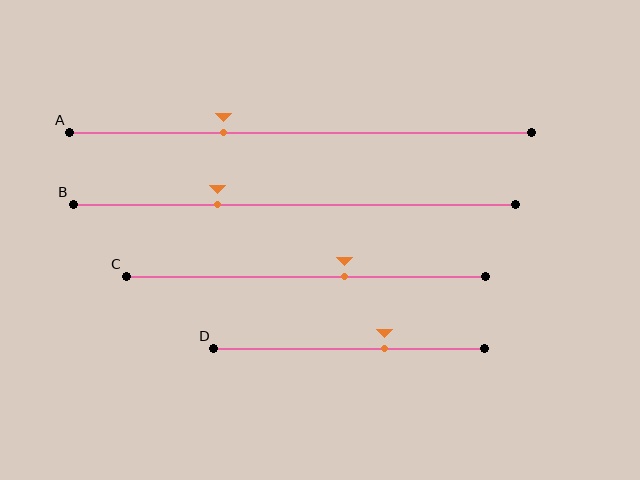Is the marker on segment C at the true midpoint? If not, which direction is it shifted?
No, the marker on segment C is shifted to the right by about 11% of the segment length.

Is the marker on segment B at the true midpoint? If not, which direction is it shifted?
No, the marker on segment B is shifted to the left by about 17% of the segment length.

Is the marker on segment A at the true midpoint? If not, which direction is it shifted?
No, the marker on segment A is shifted to the left by about 17% of the segment length.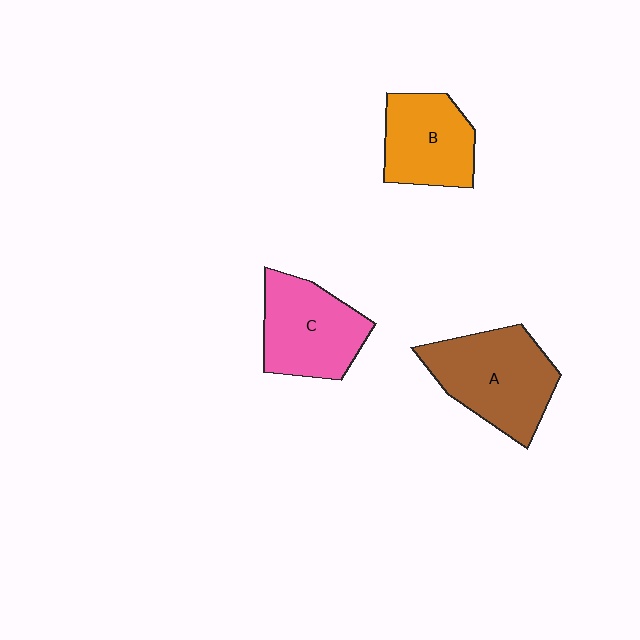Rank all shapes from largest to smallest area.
From largest to smallest: A (brown), C (pink), B (orange).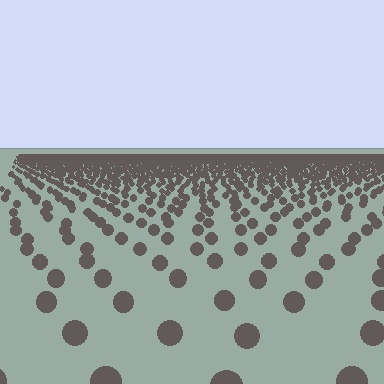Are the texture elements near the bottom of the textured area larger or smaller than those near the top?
Larger. Near the bottom, elements are closer to the viewer and appear at a bigger on-screen size.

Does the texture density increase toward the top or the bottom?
Density increases toward the top.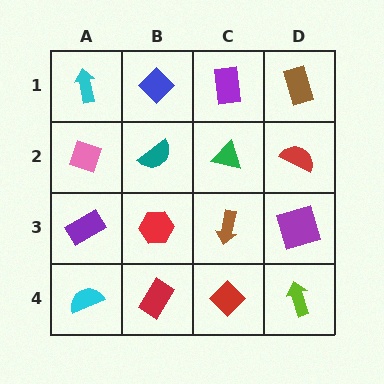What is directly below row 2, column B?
A red hexagon.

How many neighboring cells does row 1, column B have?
3.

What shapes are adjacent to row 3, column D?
A red semicircle (row 2, column D), a lime arrow (row 4, column D), a brown arrow (row 3, column C).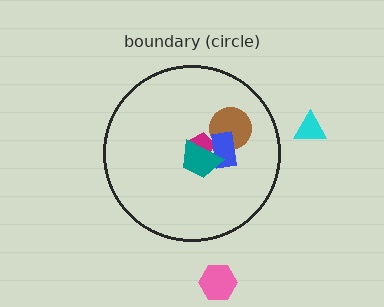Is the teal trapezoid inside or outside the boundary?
Inside.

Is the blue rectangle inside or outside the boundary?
Inside.